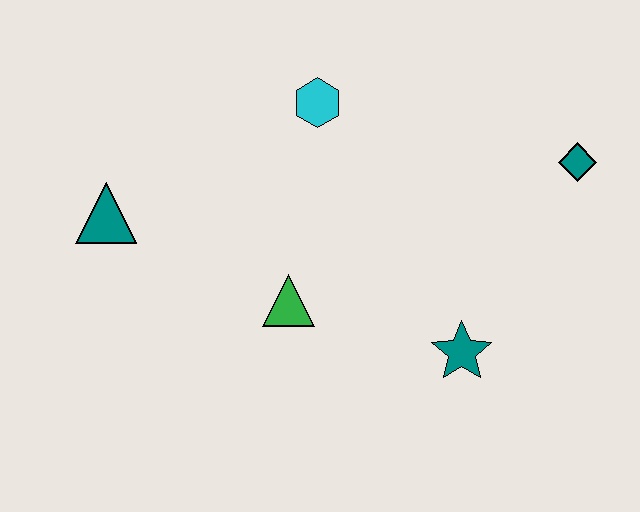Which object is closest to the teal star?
The green triangle is closest to the teal star.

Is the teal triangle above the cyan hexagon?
No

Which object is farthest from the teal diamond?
The teal triangle is farthest from the teal diamond.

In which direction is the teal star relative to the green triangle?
The teal star is to the right of the green triangle.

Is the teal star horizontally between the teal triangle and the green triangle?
No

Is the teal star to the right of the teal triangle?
Yes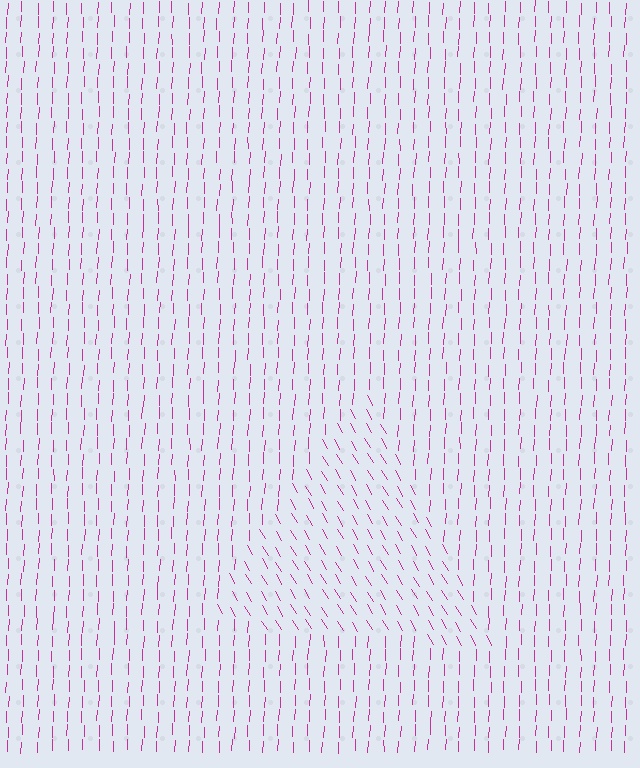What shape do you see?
I see a triangle.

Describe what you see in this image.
The image is filled with small magenta line segments. A triangle region in the image has lines oriented differently from the surrounding lines, creating a visible texture boundary.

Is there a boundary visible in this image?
Yes, there is a texture boundary formed by a change in line orientation.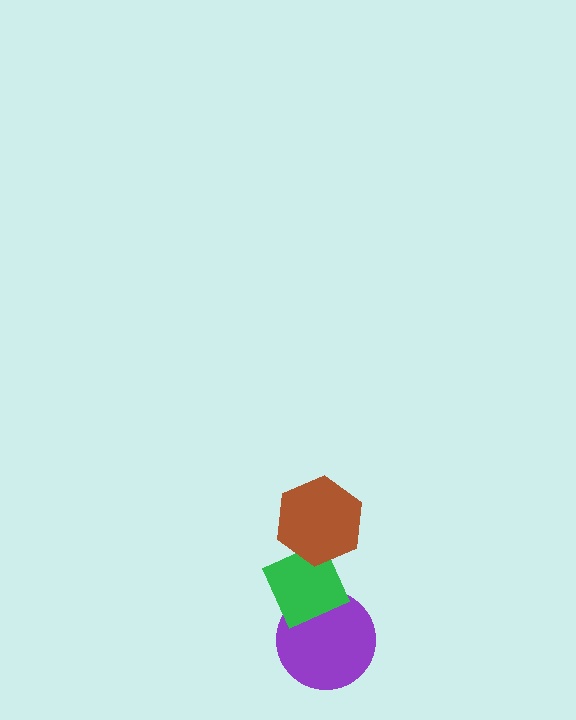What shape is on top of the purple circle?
The green diamond is on top of the purple circle.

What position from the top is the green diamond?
The green diamond is 2nd from the top.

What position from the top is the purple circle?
The purple circle is 3rd from the top.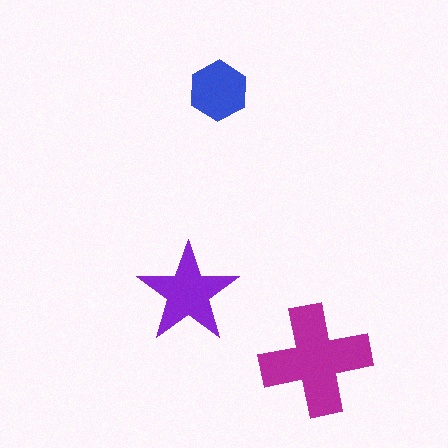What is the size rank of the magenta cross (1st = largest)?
1st.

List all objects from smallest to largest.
The blue hexagon, the purple star, the magenta cross.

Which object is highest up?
The blue hexagon is topmost.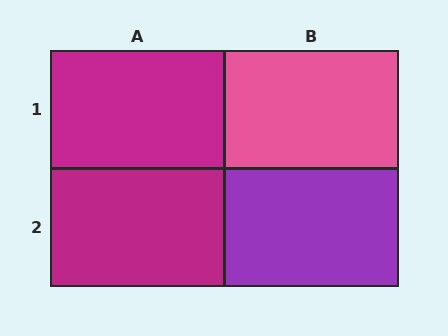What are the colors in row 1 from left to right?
Magenta, pink.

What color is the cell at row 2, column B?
Purple.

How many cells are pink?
1 cell is pink.